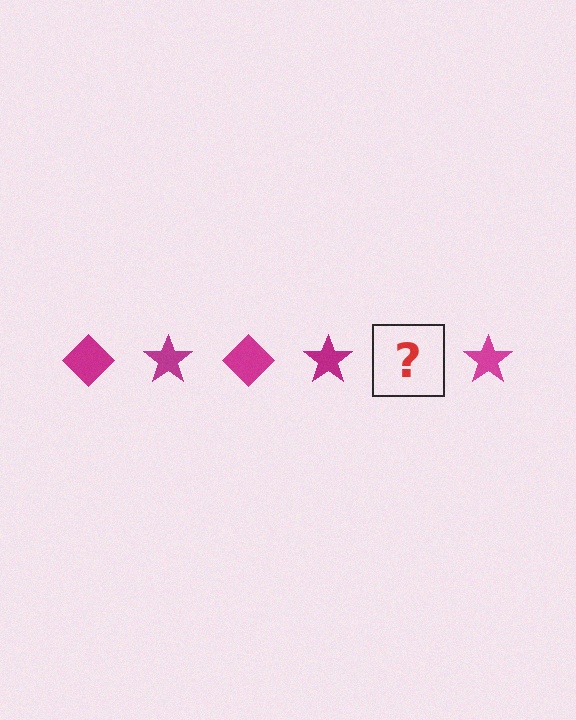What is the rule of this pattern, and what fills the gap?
The rule is that the pattern cycles through diamond, star shapes in magenta. The gap should be filled with a magenta diamond.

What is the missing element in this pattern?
The missing element is a magenta diamond.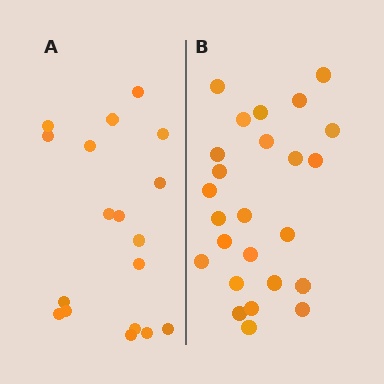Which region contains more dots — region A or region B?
Region B (the right region) has more dots.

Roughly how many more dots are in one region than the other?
Region B has roughly 8 or so more dots than region A.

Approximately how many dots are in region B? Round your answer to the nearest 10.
About 20 dots. (The exact count is 25, which rounds to 20.)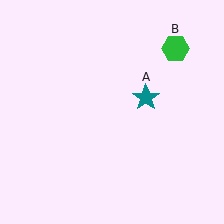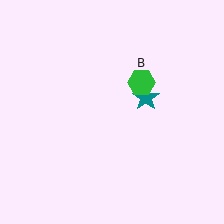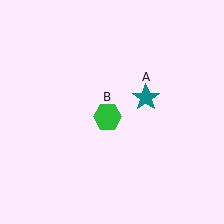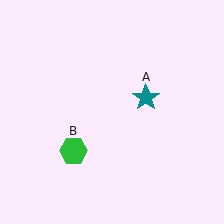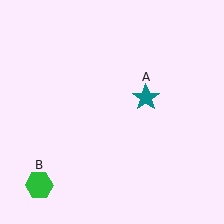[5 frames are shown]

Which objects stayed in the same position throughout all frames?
Teal star (object A) remained stationary.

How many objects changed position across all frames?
1 object changed position: green hexagon (object B).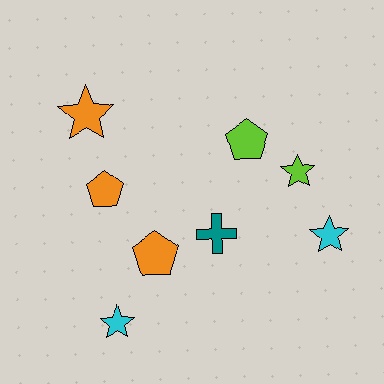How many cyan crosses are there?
There are no cyan crosses.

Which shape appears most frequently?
Star, with 4 objects.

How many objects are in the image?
There are 8 objects.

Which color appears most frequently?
Orange, with 3 objects.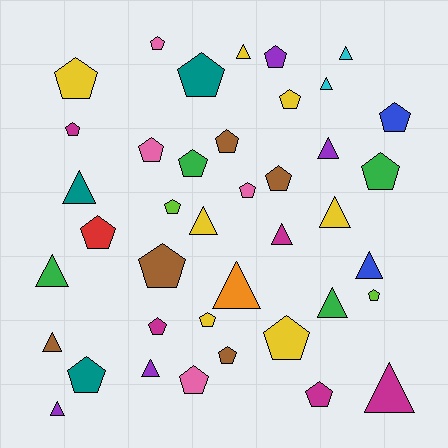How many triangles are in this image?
There are 16 triangles.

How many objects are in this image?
There are 40 objects.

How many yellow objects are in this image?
There are 7 yellow objects.